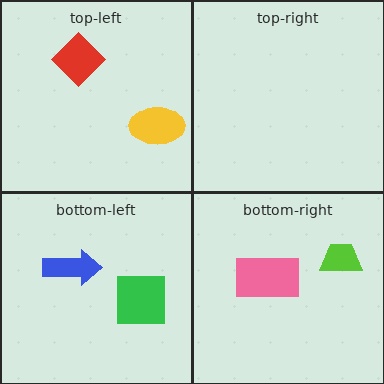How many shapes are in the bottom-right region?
2.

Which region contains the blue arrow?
The bottom-left region.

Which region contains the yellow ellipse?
The top-left region.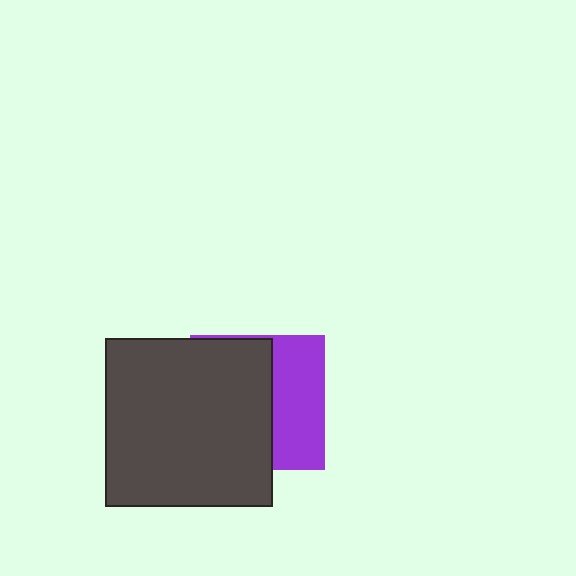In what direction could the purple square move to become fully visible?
The purple square could move right. That would shift it out from behind the dark gray square entirely.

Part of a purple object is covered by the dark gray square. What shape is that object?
It is a square.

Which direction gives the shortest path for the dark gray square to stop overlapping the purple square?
Moving left gives the shortest separation.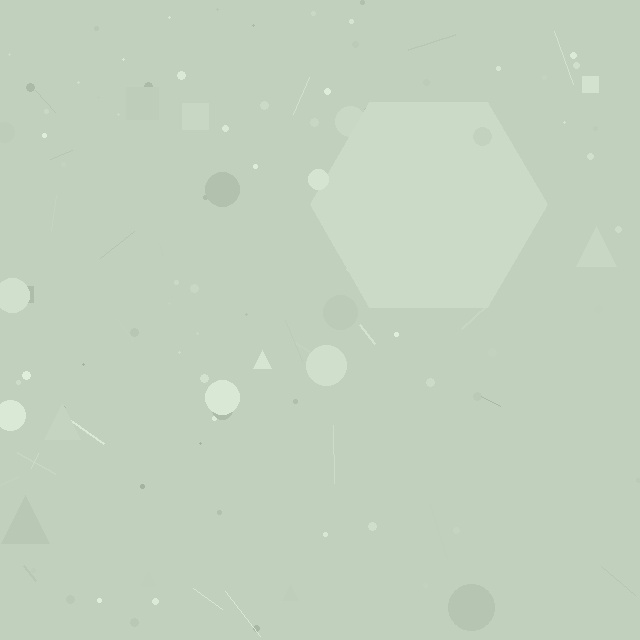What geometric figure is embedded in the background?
A hexagon is embedded in the background.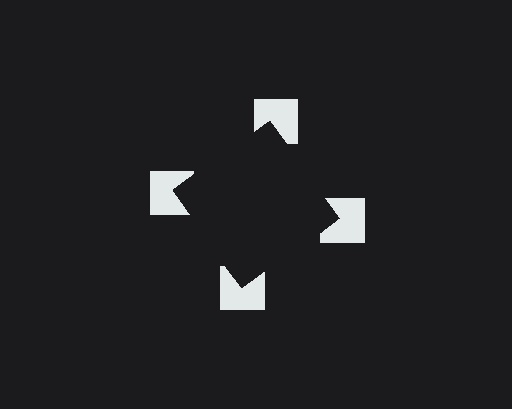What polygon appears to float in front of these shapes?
An illusory square — its edges are inferred from the aligned wedge cuts in the notched squares, not physically drawn.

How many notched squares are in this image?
There are 4 — one at each vertex of the illusory square.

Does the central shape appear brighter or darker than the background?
It typically appears slightly darker than the background, even though no actual brightness change is drawn.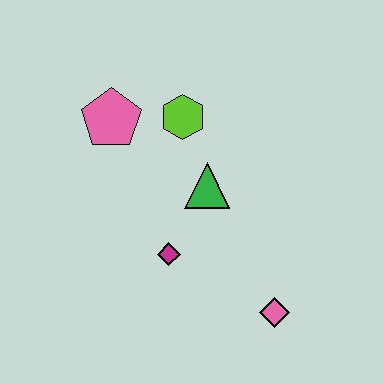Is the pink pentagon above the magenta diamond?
Yes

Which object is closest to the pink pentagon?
The lime hexagon is closest to the pink pentagon.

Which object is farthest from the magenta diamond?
The pink pentagon is farthest from the magenta diamond.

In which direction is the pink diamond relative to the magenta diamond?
The pink diamond is to the right of the magenta diamond.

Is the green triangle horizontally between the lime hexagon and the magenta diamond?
No